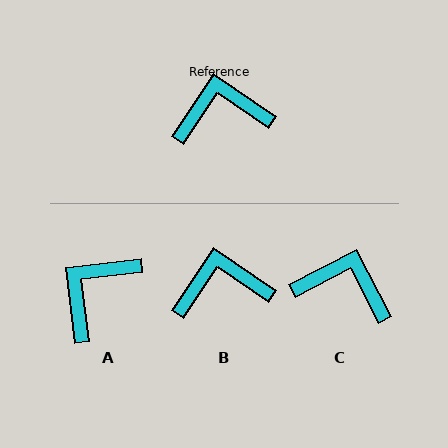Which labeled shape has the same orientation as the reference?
B.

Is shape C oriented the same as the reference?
No, it is off by about 28 degrees.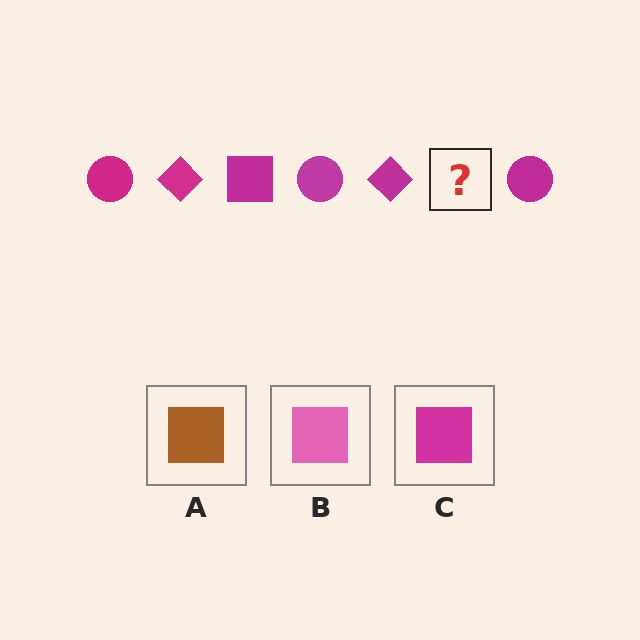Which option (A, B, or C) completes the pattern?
C.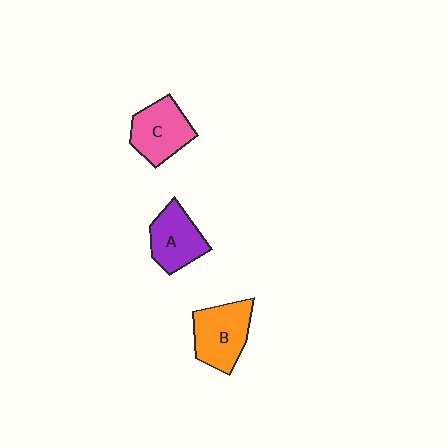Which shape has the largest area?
Shape B (orange).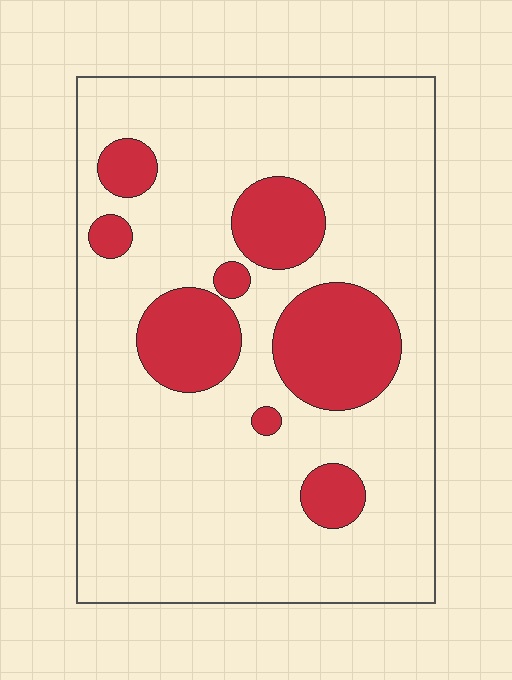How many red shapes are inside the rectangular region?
8.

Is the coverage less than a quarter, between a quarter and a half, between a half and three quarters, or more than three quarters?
Less than a quarter.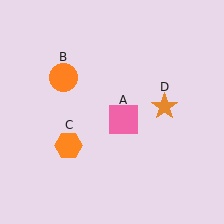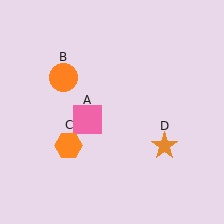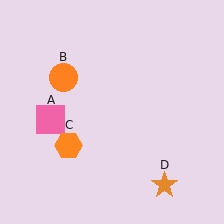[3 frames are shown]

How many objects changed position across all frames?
2 objects changed position: pink square (object A), orange star (object D).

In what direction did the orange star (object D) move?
The orange star (object D) moved down.